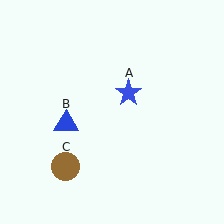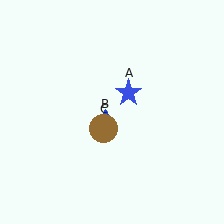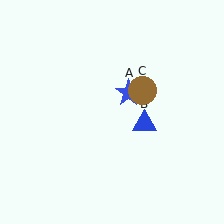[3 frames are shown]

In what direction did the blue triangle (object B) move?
The blue triangle (object B) moved right.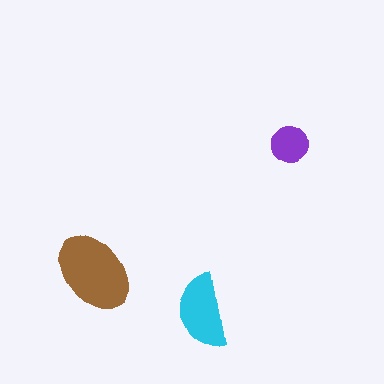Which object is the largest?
The brown ellipse.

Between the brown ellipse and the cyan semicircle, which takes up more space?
The brown ellipse.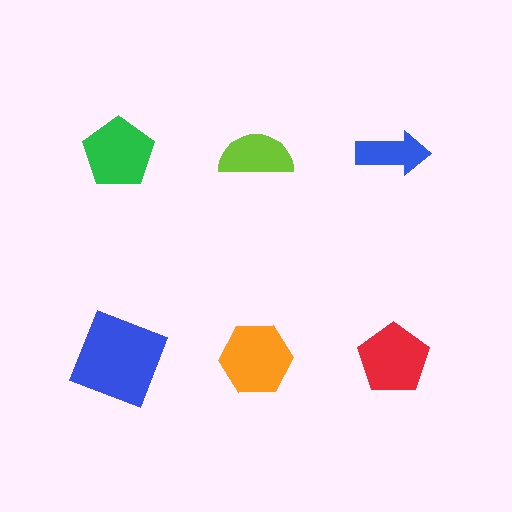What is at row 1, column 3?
A blue arrow.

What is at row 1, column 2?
A lime semicircle.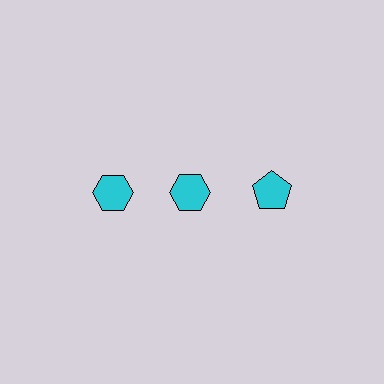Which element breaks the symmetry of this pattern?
The cyan pentagon in the top row, center column breaks the symmetry. All other shapes are cyan hexagons.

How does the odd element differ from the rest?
It has a different shape: pentagon instead of hexagon.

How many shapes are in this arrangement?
There are 3 shapes arranged in a grid pattern.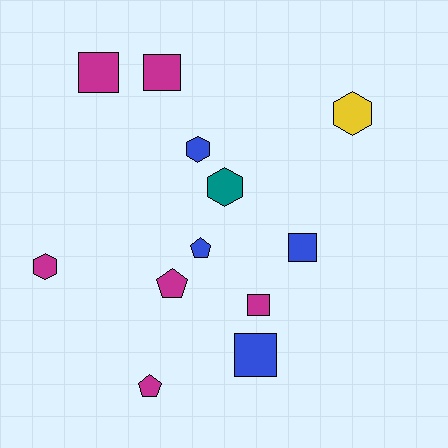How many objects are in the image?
There are 12 objects.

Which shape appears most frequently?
Square, with 5 objects.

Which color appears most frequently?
Magenta, with 6 objects.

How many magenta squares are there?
There are 3 magenta squares.